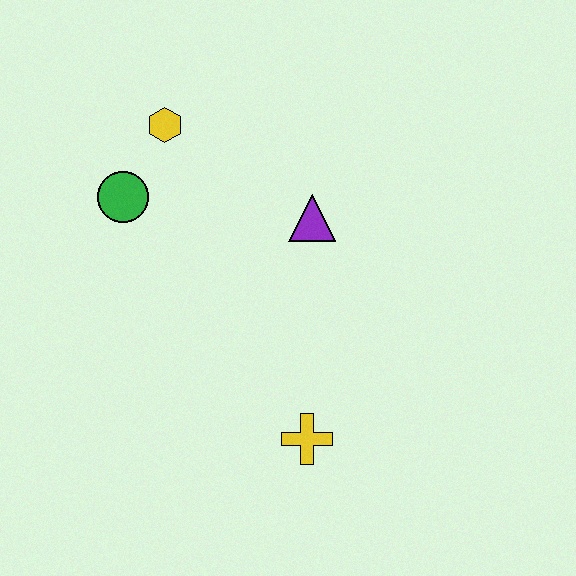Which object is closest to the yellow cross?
The purple triangle is closest to the yellow cross.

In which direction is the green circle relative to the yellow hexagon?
The green circle is below the yellow hexagon.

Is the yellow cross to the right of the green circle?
Yes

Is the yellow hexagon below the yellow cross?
No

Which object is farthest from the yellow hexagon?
The yellow cross is farthest from the yellow hexagon.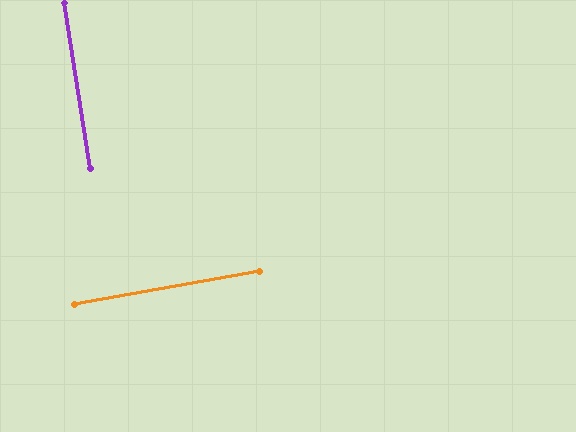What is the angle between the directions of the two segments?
Approximately 89 degrees.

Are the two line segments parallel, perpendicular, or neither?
Perpendicular — they meet at approximately 89°.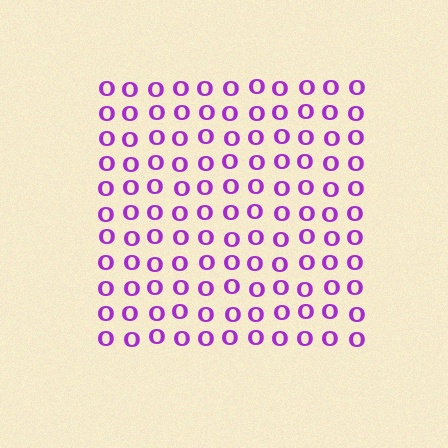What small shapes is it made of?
It is made of small letter O's.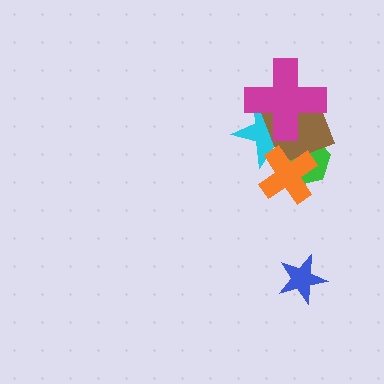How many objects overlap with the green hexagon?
3 objects overlap with the green hexagon.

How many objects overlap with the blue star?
0 objects overlap with the blue star.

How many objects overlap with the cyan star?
4 objects overlap with the cyan star.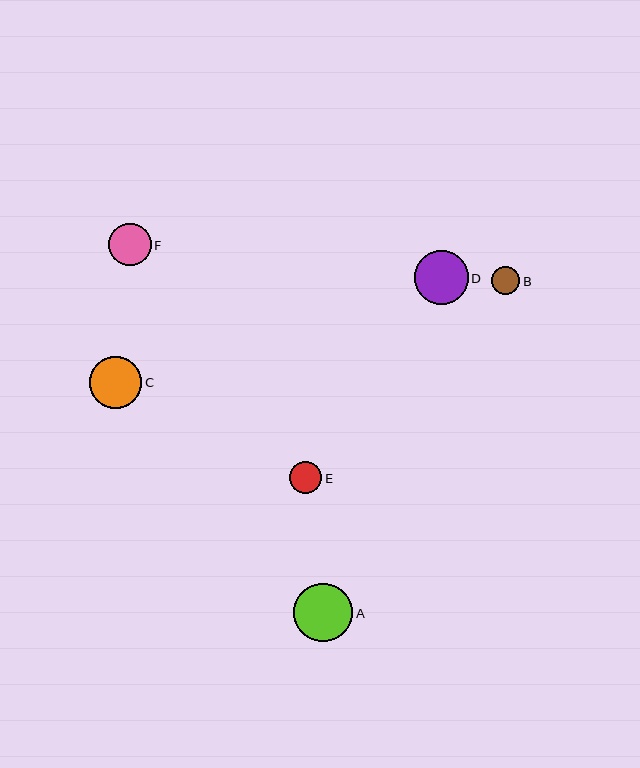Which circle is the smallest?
Circle B is the smallest with a size of approximately 28 pixels.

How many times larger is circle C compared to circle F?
Circle C is approximately 1.2 times the size of circle F.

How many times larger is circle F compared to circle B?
Circle F is approximately 1.5 times the size of circle B.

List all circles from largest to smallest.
From largest to smallest: A, D, C, F, E, B.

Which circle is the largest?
Circle A is the largest with a size of approximately 59 pixels.